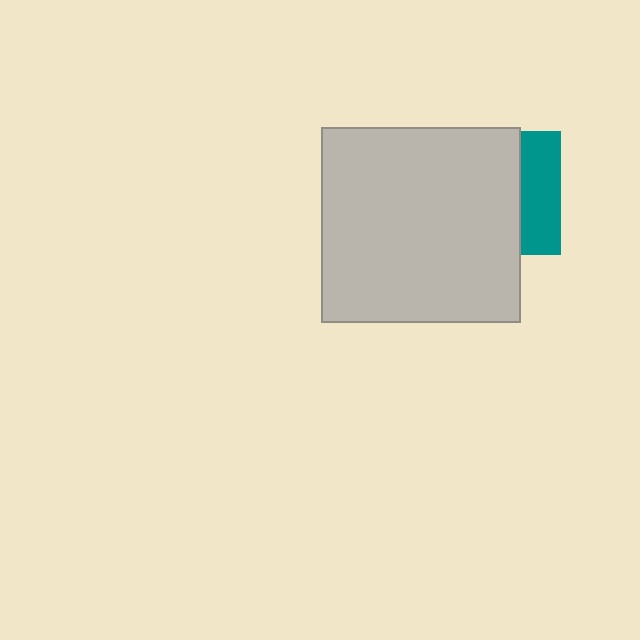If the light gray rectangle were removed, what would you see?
You would see the complete teal square.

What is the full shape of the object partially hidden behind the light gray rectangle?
The partially hidden object is a teal square.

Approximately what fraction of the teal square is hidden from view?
Roughly 68% of the teal square is hidden behind the light gray rectangle.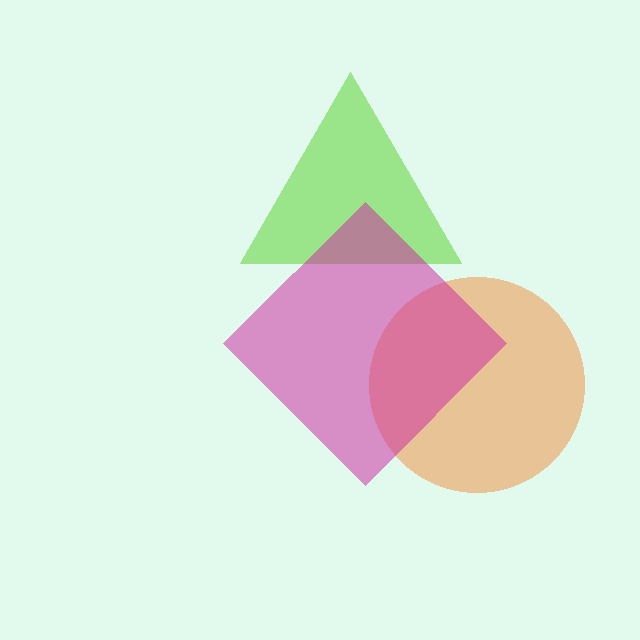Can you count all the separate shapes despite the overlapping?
Yes, there are 3 separate shapes.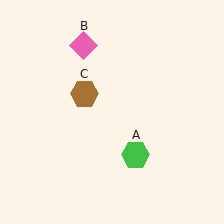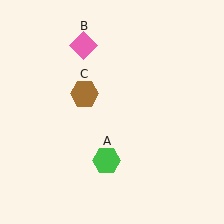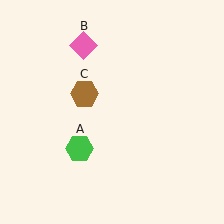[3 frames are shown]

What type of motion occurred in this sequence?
The green hexagon (object A) rotated clockwise around the center of the scene.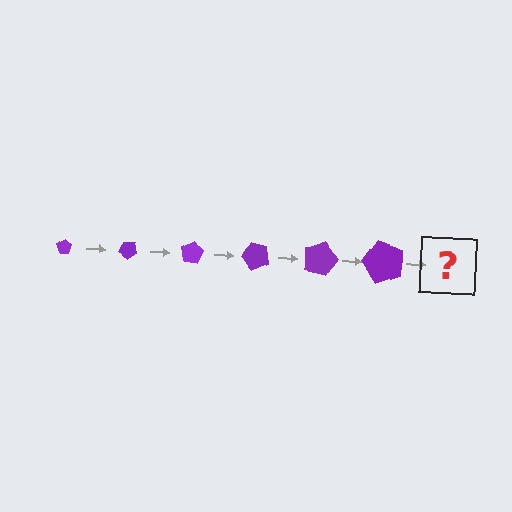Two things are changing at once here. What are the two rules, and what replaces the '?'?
The two rules are that the pentagon grows larger each step and it rotates 40 degrees each step. The '?' should be a pentagon, larger than the previous one and rotated 240 degrees from the start.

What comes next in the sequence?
The next element should be a pentagon, larger than the previous one and rotated 240 degrees from the start.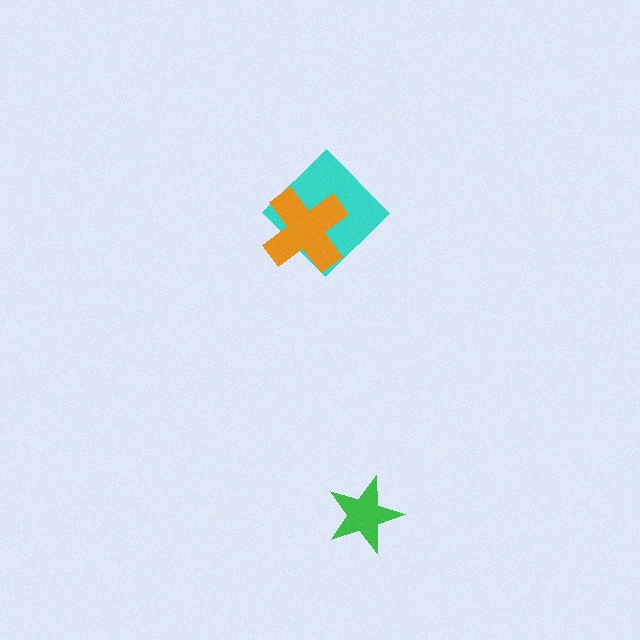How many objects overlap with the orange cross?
1 object overlaps with the orange cross.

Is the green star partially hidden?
No, no other shape covers it.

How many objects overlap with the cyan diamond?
1 object overlaps with the cyan diamond.